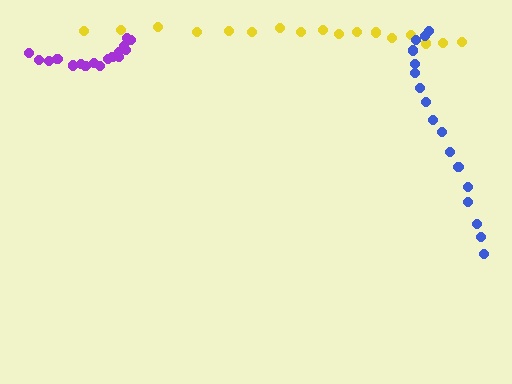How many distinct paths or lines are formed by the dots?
There are 3 distinct paths.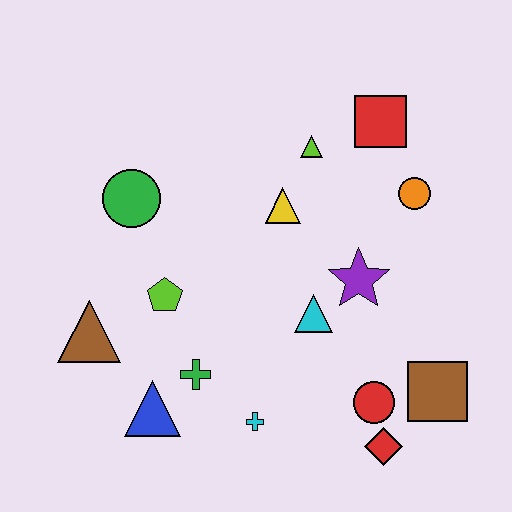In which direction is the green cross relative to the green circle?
The green cross is below the green circle.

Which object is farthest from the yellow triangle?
The red diamond is farthest from the yellow triangle.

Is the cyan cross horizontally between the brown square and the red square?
No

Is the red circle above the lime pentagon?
No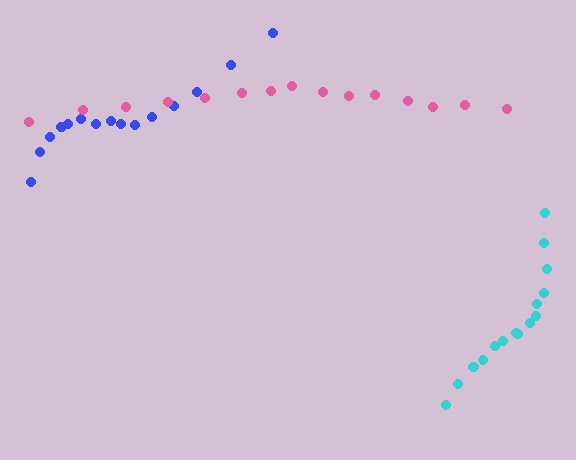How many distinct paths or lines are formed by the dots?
There are 3 distinct paths.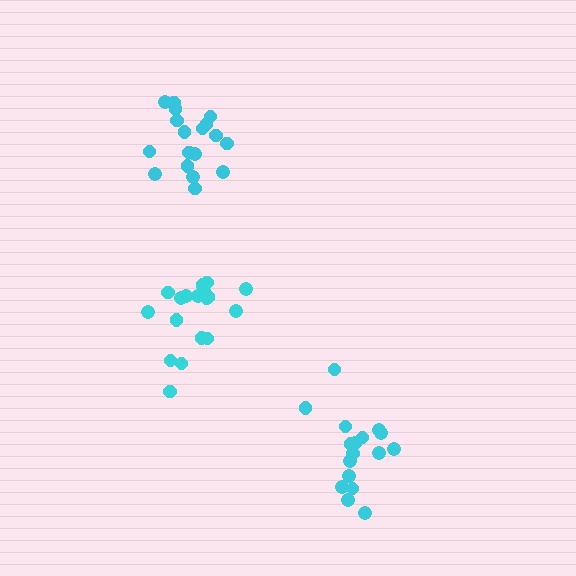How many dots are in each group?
Group 1: 18 dots, Group 2: 18 dots, Group 3: 17 dots (53 total).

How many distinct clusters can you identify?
There are 3 distinct clusters.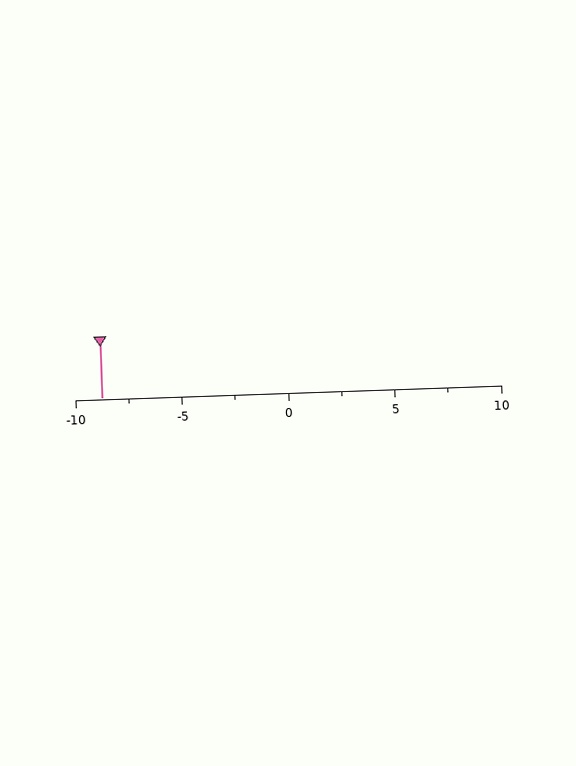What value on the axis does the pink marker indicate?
The marker indicates approximately -8.8.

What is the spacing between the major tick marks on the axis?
The major ticks are spaced 5 apart.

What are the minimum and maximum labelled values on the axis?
The axis runs from -10 to 10.